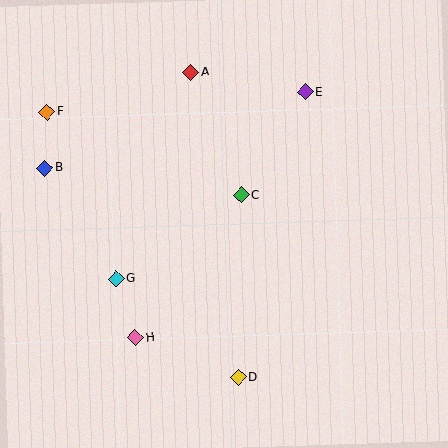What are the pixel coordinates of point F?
Point F is at (47, 112).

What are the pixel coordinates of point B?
Point B is at (45, 168).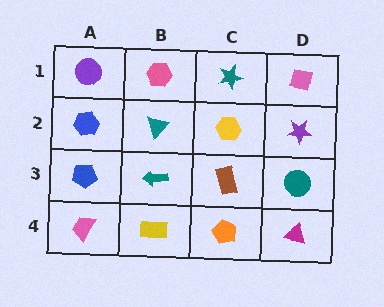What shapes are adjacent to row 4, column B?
A teal arrow (row 3, column B), a pink trapezoid (row 4, column A), an orange pentagon (row 4, column C).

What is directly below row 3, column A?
A pink trapezoid.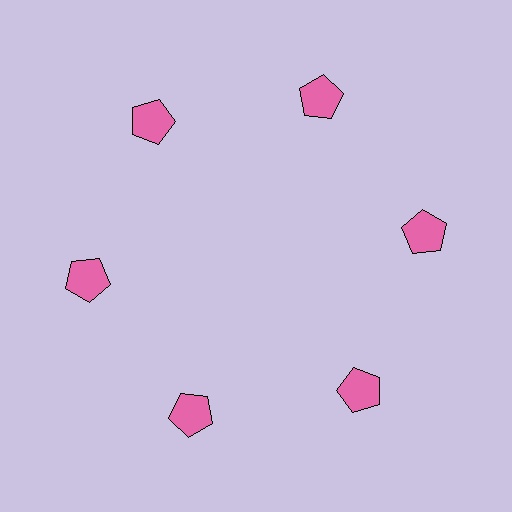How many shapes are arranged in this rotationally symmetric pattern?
There are 6 shapes, arranged in 6 groups of 1.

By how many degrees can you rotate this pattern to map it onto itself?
The pattern maps onto itself every 60 degrees of rotation.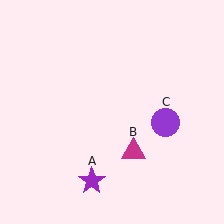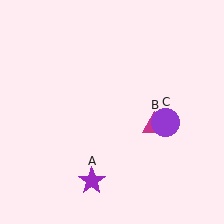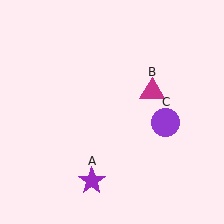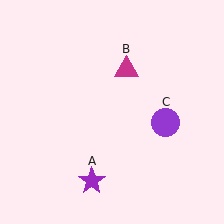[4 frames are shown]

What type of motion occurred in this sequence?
The magenta triangle (object B) rotated counterclockwise around the center of the scene.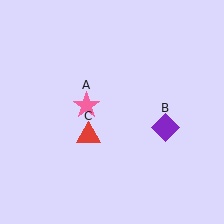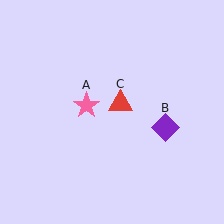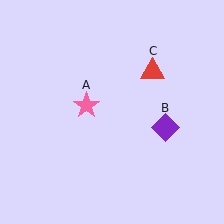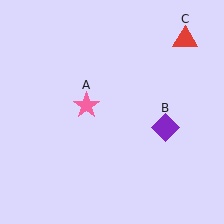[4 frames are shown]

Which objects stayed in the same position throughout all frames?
Pink star (object A) and purple diamond (object B) remained stationary.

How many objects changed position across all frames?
1 object changed position: red triangle (object C).